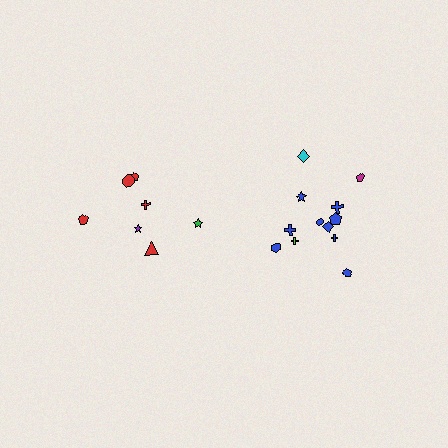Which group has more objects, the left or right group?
The right group.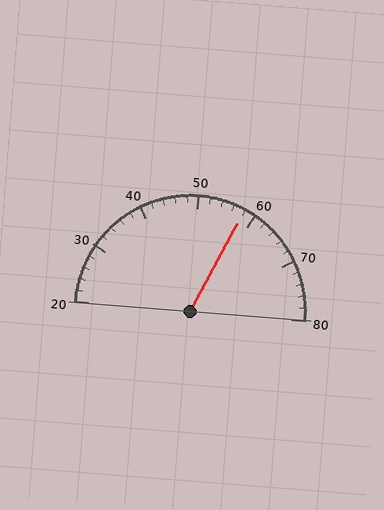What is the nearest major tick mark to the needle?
The nearest major tick mark is 60.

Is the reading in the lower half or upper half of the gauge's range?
The reading is in the upper half of the range (20 to 80).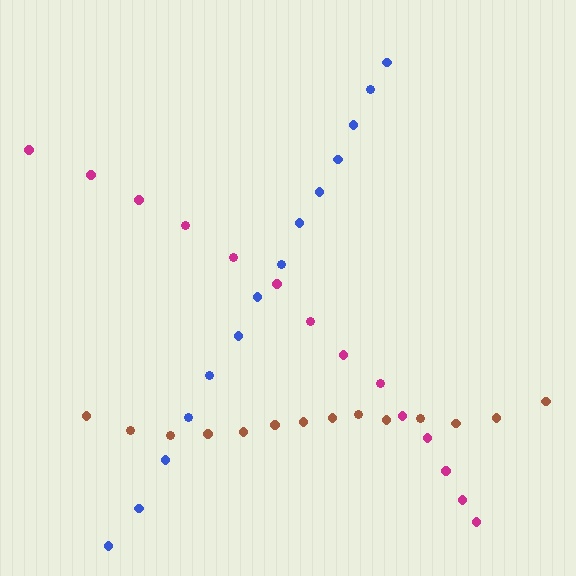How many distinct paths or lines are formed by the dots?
There are 3 distinct paths.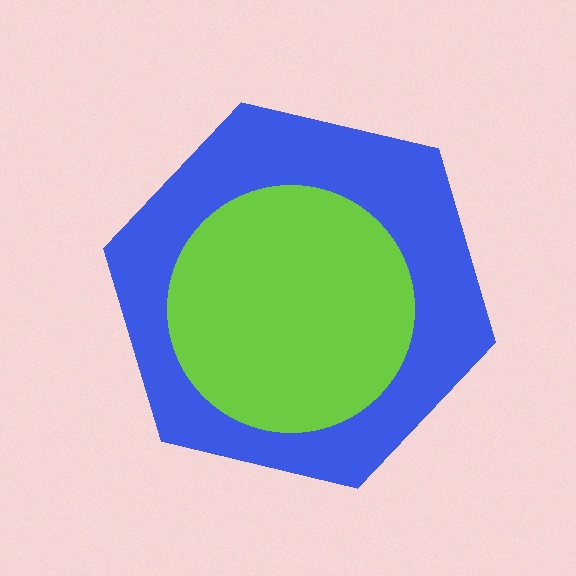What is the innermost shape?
The lime circle.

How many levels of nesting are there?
2.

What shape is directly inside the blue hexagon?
The lime circle.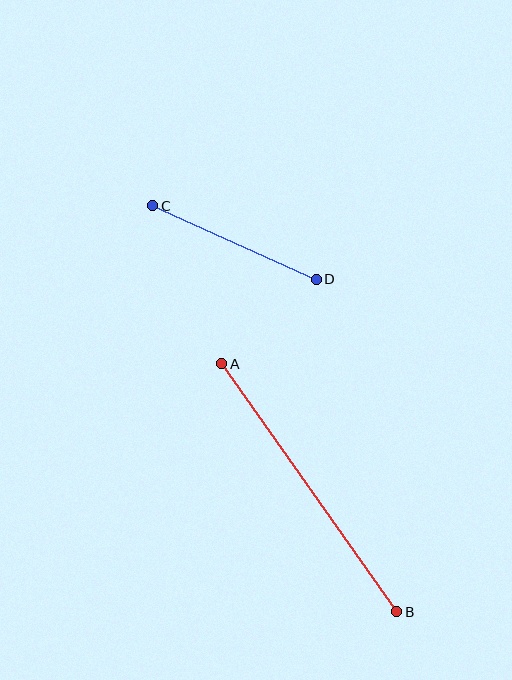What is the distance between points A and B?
The distance is approximately 304 pixels.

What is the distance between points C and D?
The distance is approximately 179 pixels.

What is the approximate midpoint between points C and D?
The midpoint is at approximately (234, 242) pixels.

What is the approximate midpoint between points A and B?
The midpoint is at approximately (309, 488) pixels.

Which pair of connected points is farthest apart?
Points A and B are farthest apart.